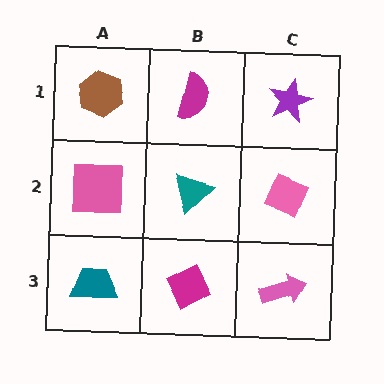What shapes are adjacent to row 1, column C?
A pink diamond (row 2, column C), a magenta semicircle (row 1, column B).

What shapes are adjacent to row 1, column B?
A teal triangle (row 2, column B), a brown hexagon (row 1, column A), a purple star (row 1, column C).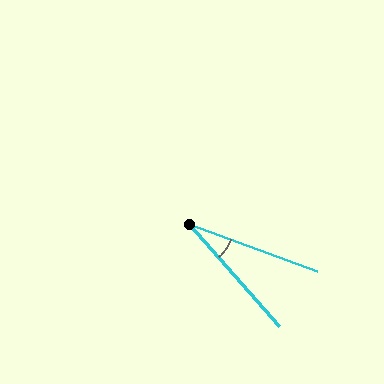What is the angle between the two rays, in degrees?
Approximately 28 degrees.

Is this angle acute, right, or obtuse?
It is acute.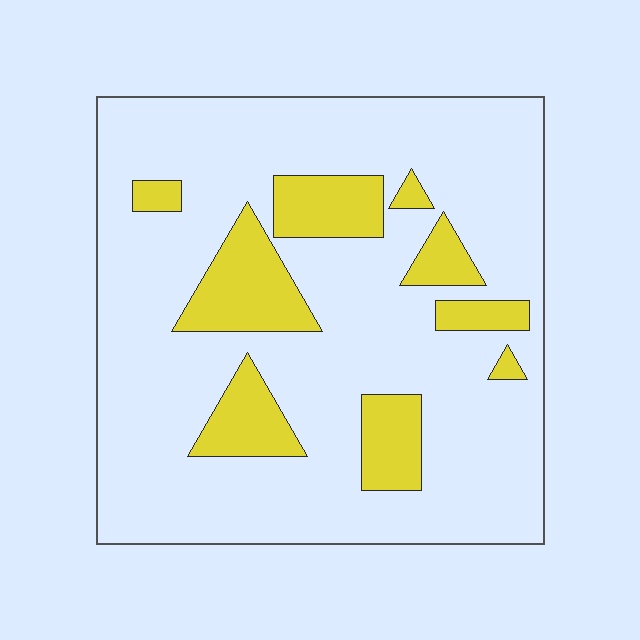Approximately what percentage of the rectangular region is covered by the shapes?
Approximately 20%.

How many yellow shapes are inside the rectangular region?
9.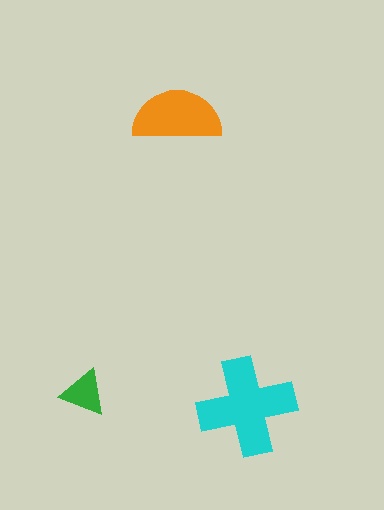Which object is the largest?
The cyan cross.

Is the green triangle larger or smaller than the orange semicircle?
Smaller.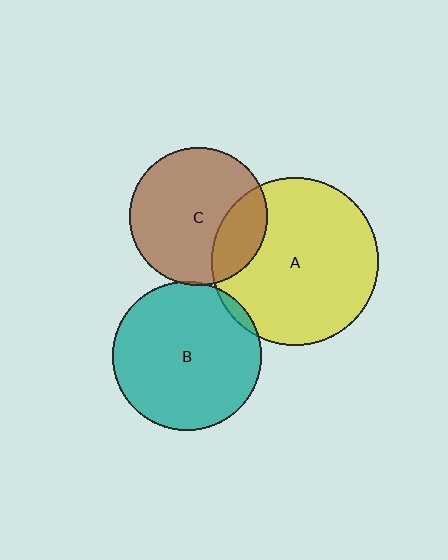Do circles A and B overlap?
Yes.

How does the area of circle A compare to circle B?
Approximately 1.3 times.